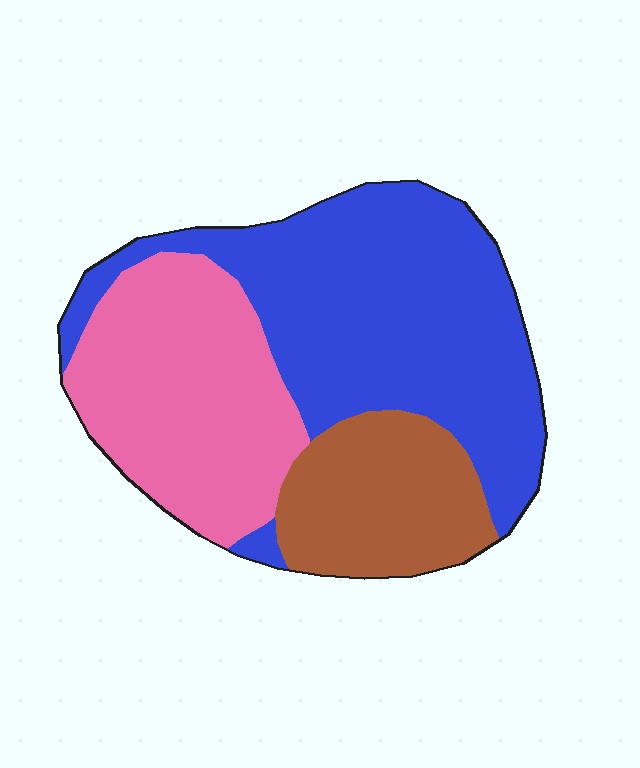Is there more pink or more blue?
Blue.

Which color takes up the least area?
Brown, at roughly 20%.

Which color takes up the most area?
Blue, at roughly 50%.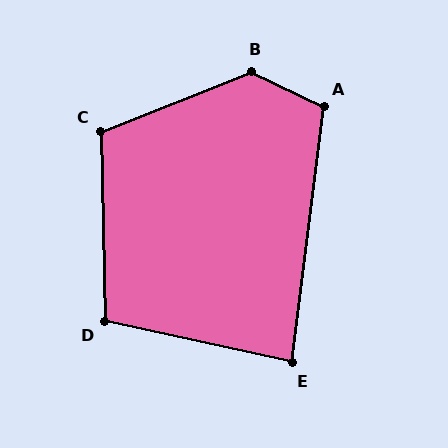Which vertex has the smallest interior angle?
E, at approximately 85 degrees.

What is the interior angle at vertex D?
Approximately 103 degrees (obtuse).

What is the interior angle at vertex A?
Approximately 108 degrees (obtuse).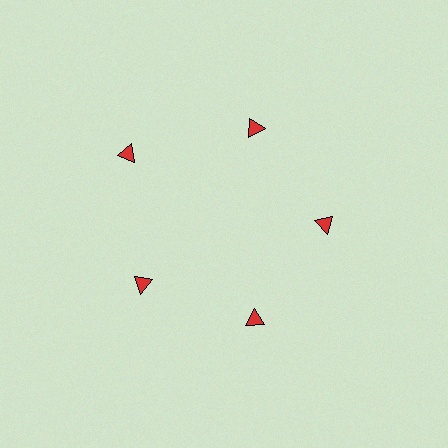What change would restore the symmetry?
The symmetry would be restored by moving it inward, back onto the ring so that all 5 triangles sit at equal angles and equal distance from the center.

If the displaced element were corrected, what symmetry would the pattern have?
It would have 5-fold rotational symmetry — the pattern would map onto itself every 72 degrees.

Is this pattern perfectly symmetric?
No. The 5 red triangles are arranged in a ring, but one element near the 10 o'clock position is pushed outward from the center, breaking the 5-fold rotational symmetry.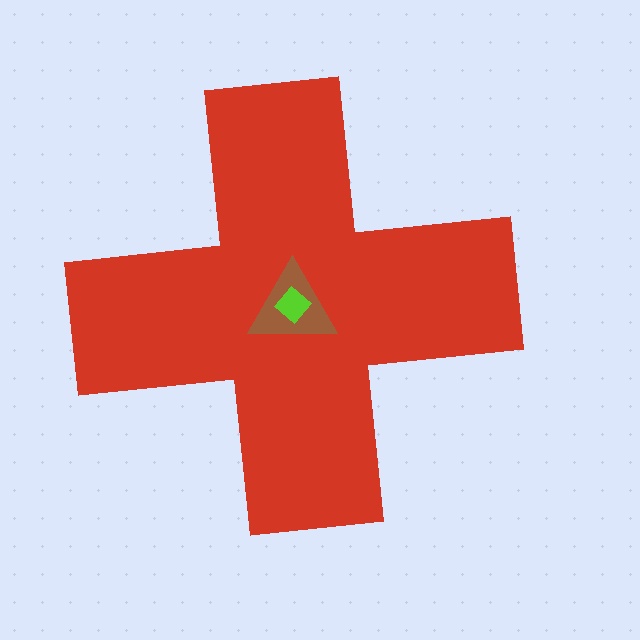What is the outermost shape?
The red cross.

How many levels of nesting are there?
3.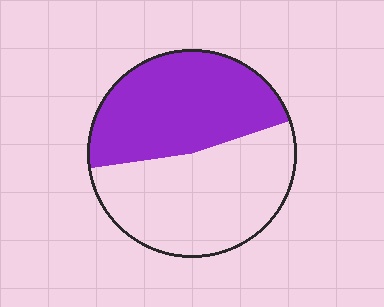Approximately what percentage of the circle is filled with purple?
Approximately 45%.